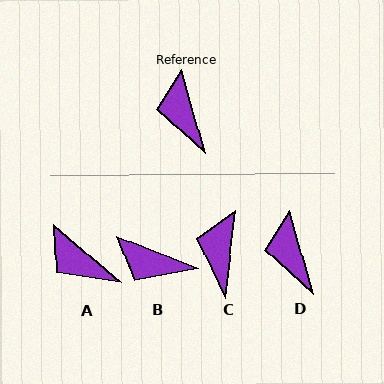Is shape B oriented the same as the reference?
No, it is off by about 53 degrees.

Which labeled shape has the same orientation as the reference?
D.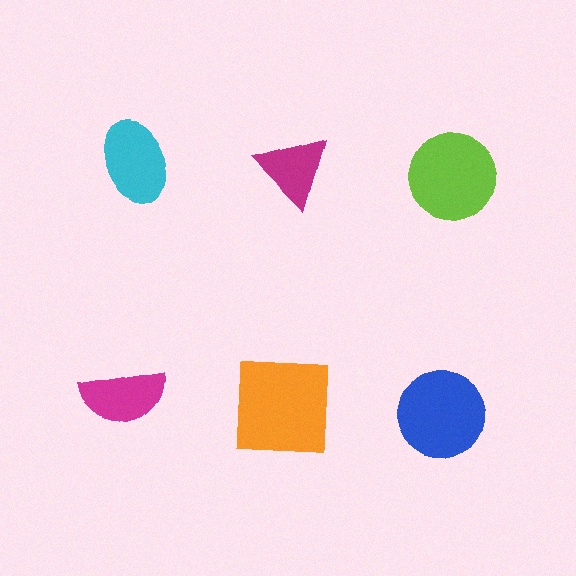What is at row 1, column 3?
A lime circle.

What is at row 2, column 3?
A blue circle.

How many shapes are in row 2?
3 shapes.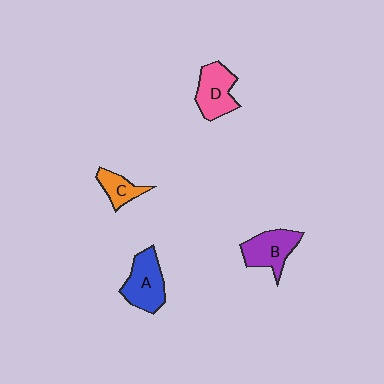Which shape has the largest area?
Shape A (blue).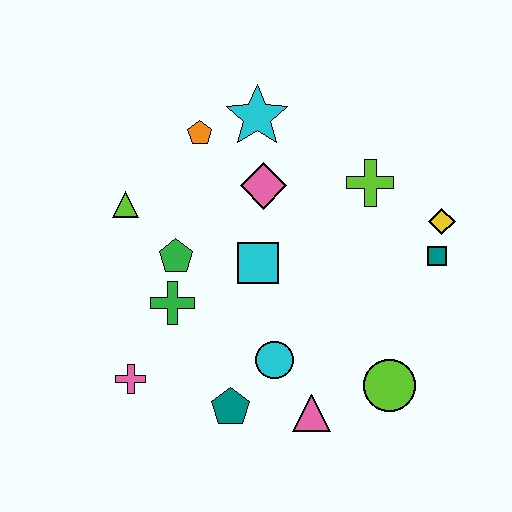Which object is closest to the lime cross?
The yellow diamond is closest to the lime cross.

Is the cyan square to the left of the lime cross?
Yes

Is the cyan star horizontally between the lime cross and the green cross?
Yes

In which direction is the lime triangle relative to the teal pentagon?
The lime triangle is above the teal pentagon.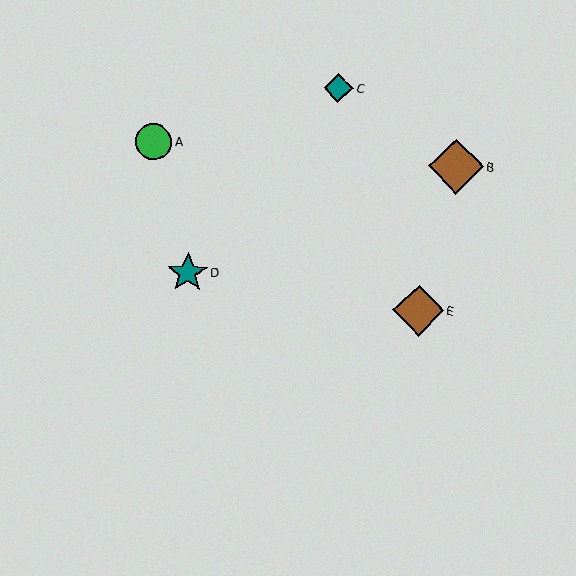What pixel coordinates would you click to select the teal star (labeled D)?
Click at (188, 273) to select the teal star D.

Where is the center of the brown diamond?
The center of the brown diamond is at (418, 310).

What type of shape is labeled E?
Shape E is a brown diamond.